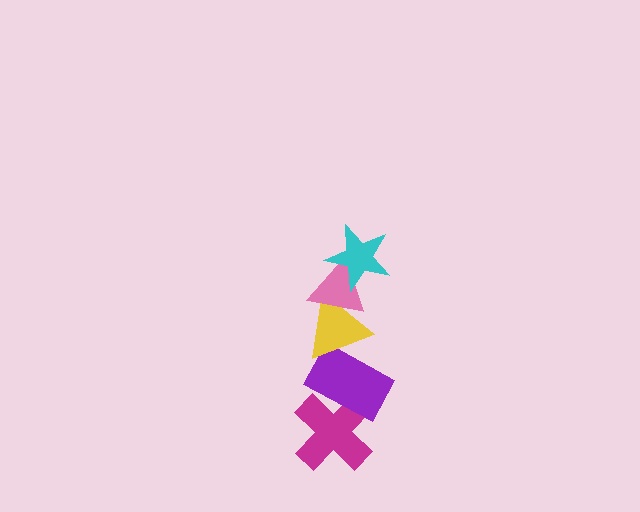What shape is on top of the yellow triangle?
The pink triangle is on top of the yellow triangle.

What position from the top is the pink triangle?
The pink triangle is 2nd from the top.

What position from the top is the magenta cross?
The magenta cross is 5th from the top.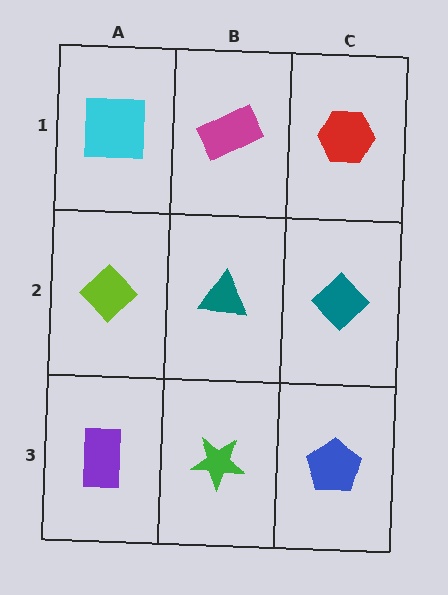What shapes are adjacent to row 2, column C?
A red hexagon (row 1, column C), a blue pentagon (row 3, column C), a teal triangle (row 2, column B).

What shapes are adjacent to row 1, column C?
A teal diamond (row 2, column C), a magenta rectangle (row 1, column B).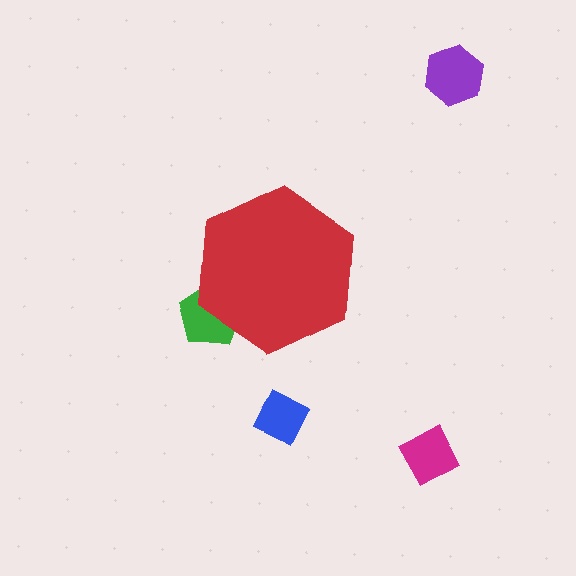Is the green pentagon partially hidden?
Yes, the green pentagon is partially hidden behind the red hexagon.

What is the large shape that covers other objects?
A red hexagon.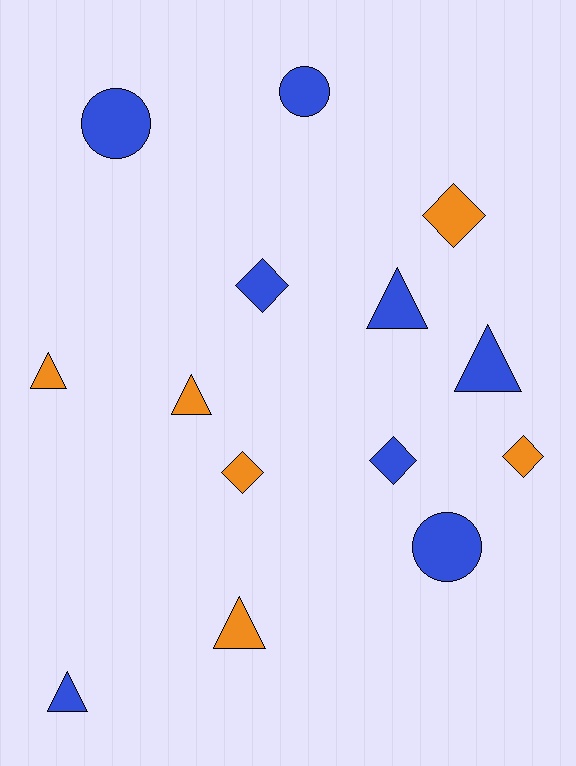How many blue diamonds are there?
There are 2 blue diamonds.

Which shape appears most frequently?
Triangle, with 6 objects.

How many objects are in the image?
There are 14 objects.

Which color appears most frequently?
Blue, with 8 objects.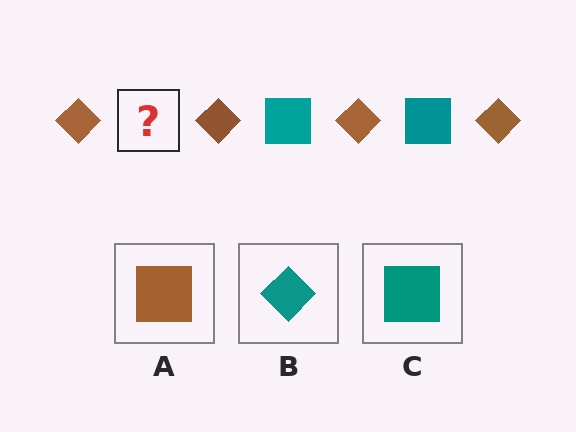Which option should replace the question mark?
Option C.